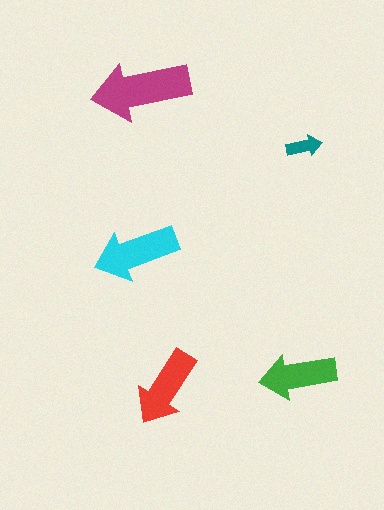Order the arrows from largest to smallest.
the magenta one, the cyan one, the red one, the green one, the teal one.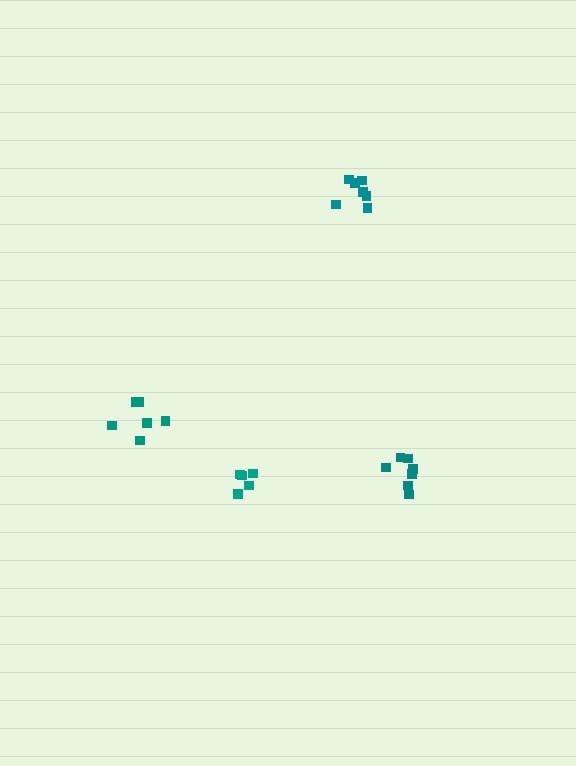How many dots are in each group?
Group 1: 6 dots, Group 2: 7 dots, Group 3: 7 dots, Group 4: 5 dots (25 total).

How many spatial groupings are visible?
There are 4 spatial groupings.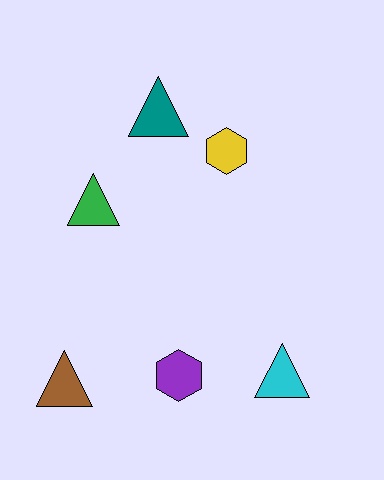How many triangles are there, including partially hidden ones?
There are 4 triangles.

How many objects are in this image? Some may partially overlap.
There are 6 objects.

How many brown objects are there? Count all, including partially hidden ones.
There is 1 brown object.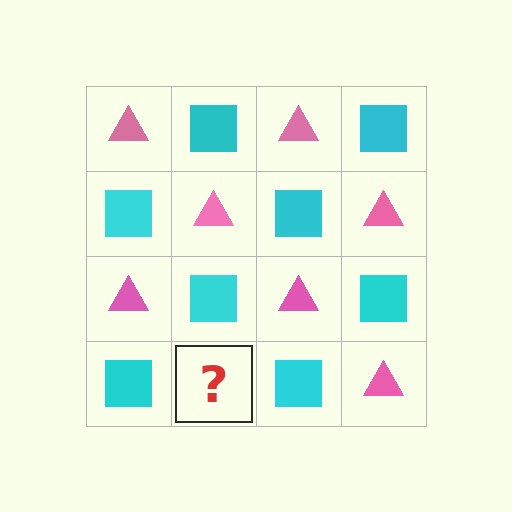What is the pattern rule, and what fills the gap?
The rule is that it alternates pink triangle and cyan square in a checkerboard pattern. The gap should be filled with a pink triangle.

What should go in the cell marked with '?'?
The missing cell should contain a pink triangle.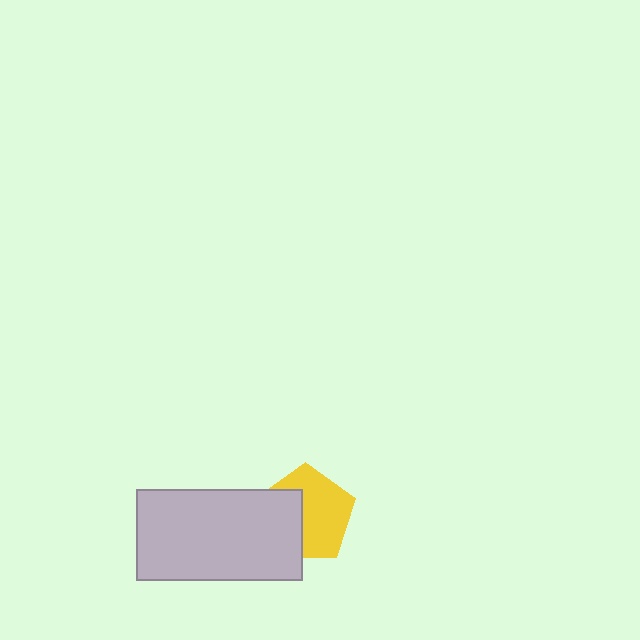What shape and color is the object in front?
The object in front is a light gray rectangle.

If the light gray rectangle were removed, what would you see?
You would see the complete yellow pentagon.